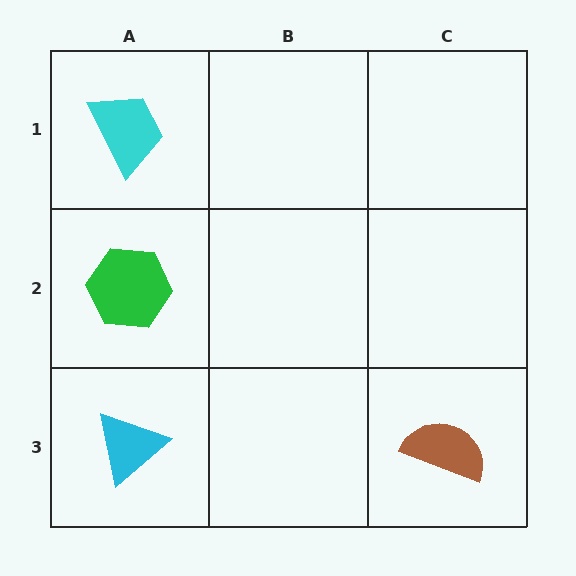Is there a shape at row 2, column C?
No, that cell is empty.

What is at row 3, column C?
A brown semicircle.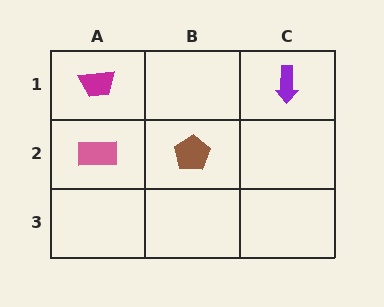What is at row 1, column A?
A magenta trapezoid.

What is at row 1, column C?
A purple arrow.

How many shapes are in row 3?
0 shapes.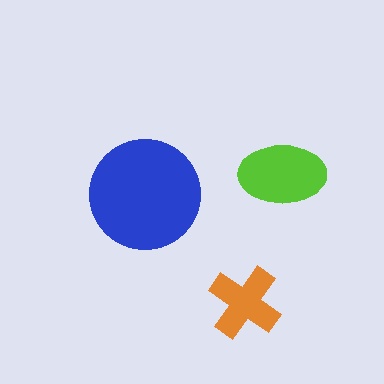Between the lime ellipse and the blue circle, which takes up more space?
The blue circle.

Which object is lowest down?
The orange cross is bottommost.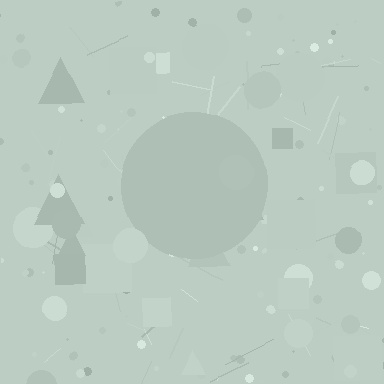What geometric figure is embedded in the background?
A circle is embedded in the background.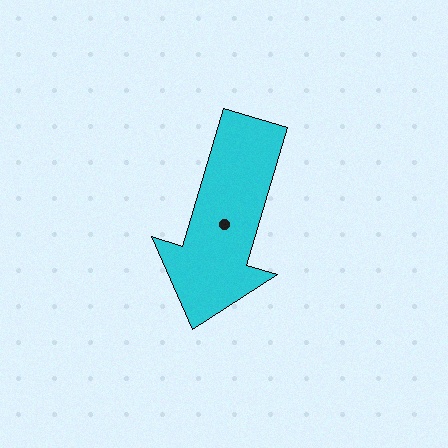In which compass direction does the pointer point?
South.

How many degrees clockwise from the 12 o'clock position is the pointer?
Approximately 197 degrees.